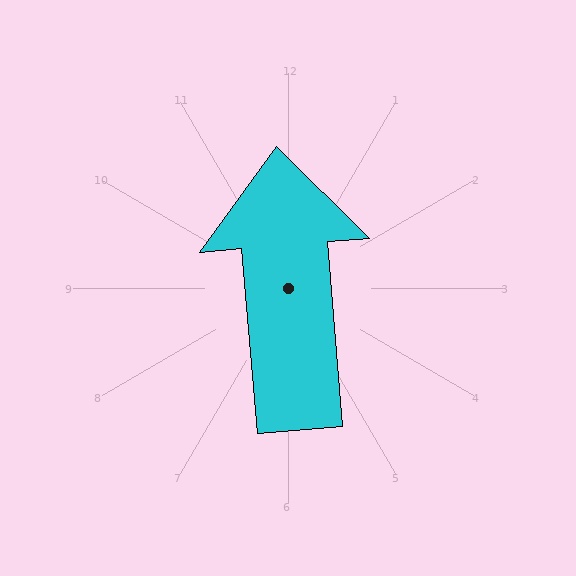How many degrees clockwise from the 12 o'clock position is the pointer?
Approximately 355 degrees.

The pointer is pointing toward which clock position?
Roughly 12 o'clock.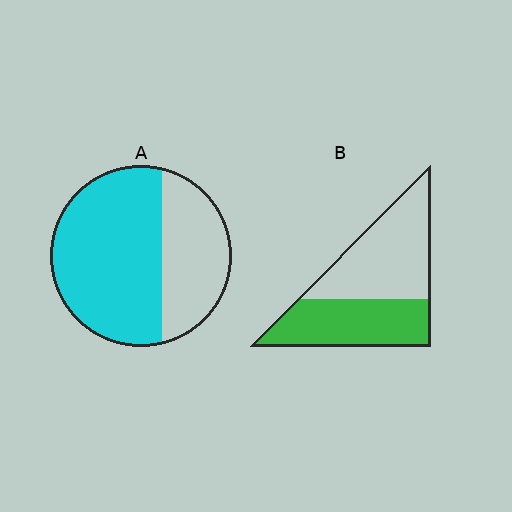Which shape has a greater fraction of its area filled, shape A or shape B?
Shape A.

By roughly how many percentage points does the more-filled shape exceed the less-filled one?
By roughly 20 percentage points (A over B).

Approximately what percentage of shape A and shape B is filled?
A is approximately 65% and B is approximately 45%.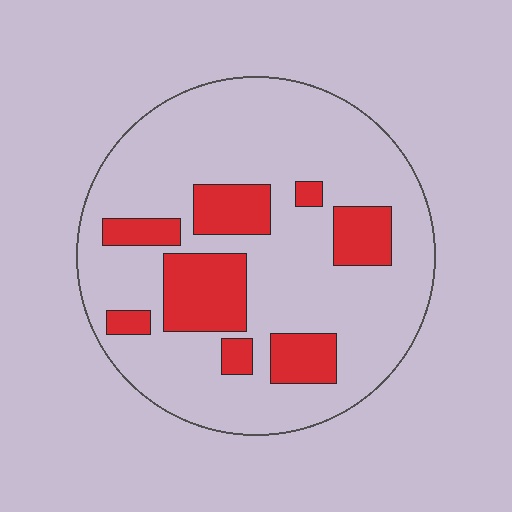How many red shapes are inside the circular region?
8.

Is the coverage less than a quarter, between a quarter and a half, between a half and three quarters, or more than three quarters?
Less than a quarter.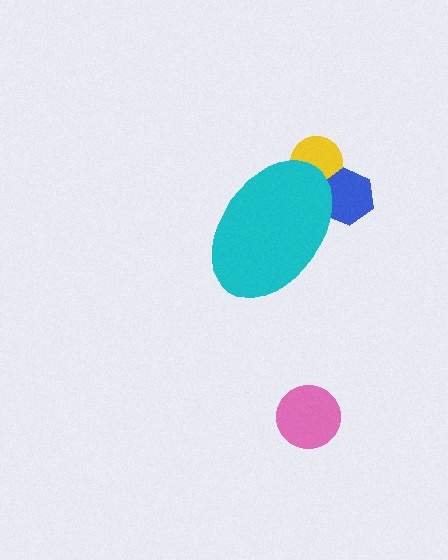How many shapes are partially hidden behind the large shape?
2 shapes are partially hidden.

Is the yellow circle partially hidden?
Yes, the yellow circle is partially hidden behind the cyan ellipse.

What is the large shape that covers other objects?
A cyan ellipse.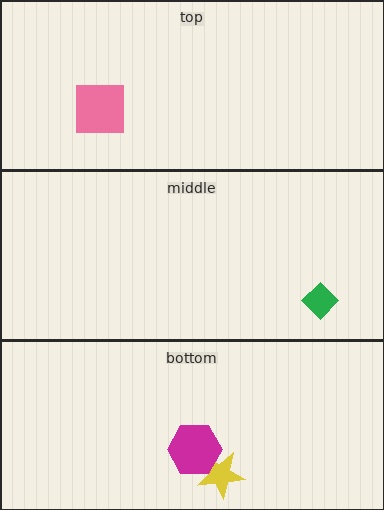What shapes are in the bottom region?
The yellow star, the magenta hexagon.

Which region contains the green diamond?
The middle region.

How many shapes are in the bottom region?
2.